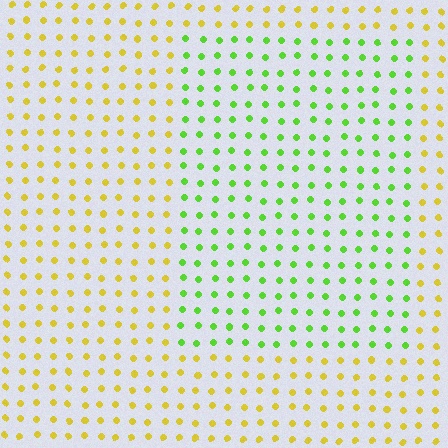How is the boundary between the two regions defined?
The boundary is defined purely by a slight shift in hue (about 52 degrees). Spacing, size, and orientation are identical on both sides.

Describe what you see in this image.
The image is filled with small yellow elements in a uniform arrangement. A rectangle-shaped region is visible where the elements are tinted to a slightly different hue, forming a subtle color boundary.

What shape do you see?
I see a rectangle.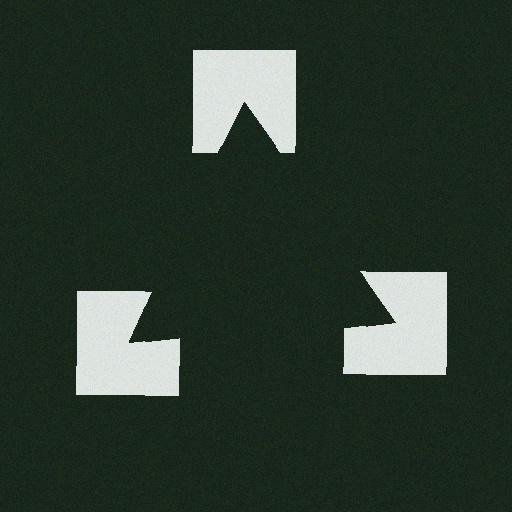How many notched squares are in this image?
There are 3 — one at each vertex of the illusory triangle.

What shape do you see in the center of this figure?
An illusory triangle — its edges are inferred from the aligned wedge cuts in the notched squares, not physically drawn.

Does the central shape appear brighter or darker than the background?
It typically appears slightly darker than the background, even though no actual brightness change is drawn.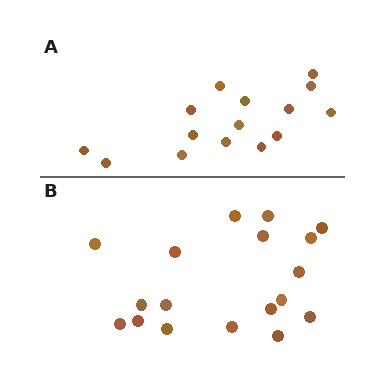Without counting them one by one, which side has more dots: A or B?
Region B (the bottom region) has more dots.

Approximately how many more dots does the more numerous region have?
Region B has just a few more — roughly 2 or 3 more dots than region A.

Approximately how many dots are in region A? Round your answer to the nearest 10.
About 20 dots. (The exact count is 15, which rounds to 20.)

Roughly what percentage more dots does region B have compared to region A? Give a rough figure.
About 20% more.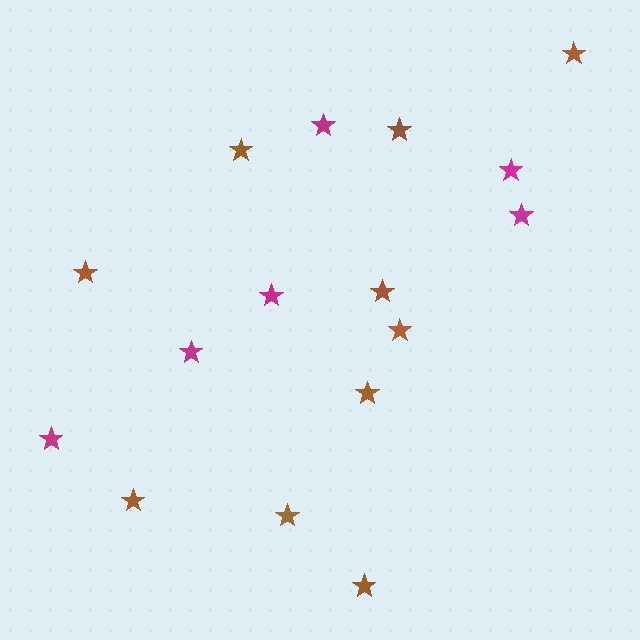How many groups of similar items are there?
There are 2 groups: one group of brown stars (10) and one group of magenta stars (6).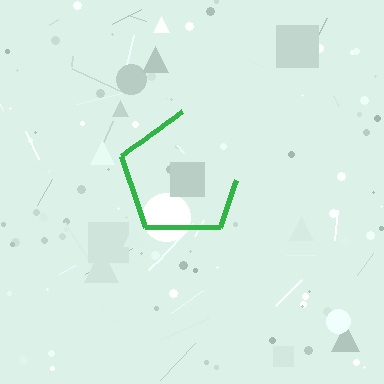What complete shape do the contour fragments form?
The contour fragments form a pentagon.